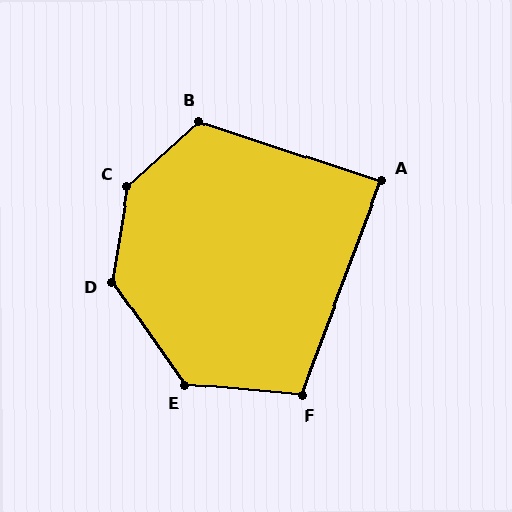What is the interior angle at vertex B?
Approximately 120 degrees (obtuse).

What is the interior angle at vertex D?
Approximately 135 degrees (obtuse).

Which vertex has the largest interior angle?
C, at approximately 141 degrees.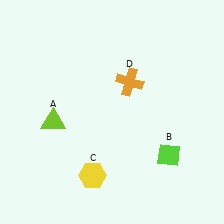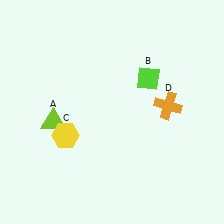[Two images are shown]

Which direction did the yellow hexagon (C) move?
The yellow hexagon (C) moved up.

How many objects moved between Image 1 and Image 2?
3 objects moved between the two images.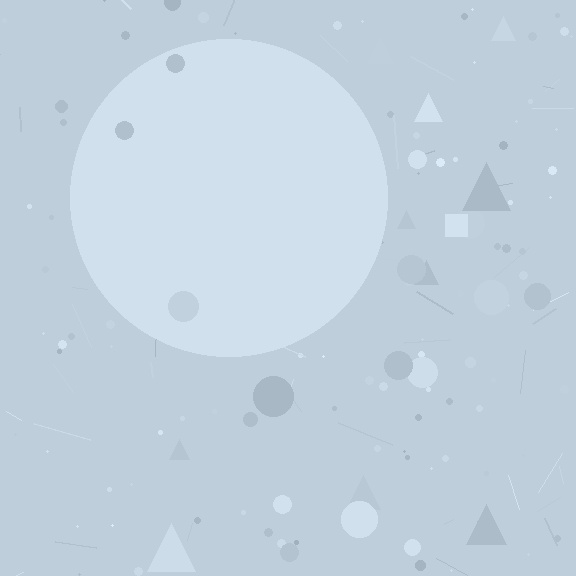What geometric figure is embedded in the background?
A circle is embedded in the background.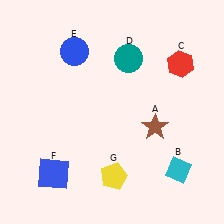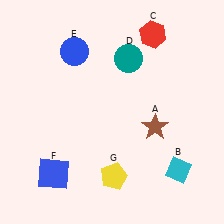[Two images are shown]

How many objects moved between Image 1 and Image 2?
1 object moved between the two images.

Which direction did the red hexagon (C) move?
The red hexagon (C) moved up.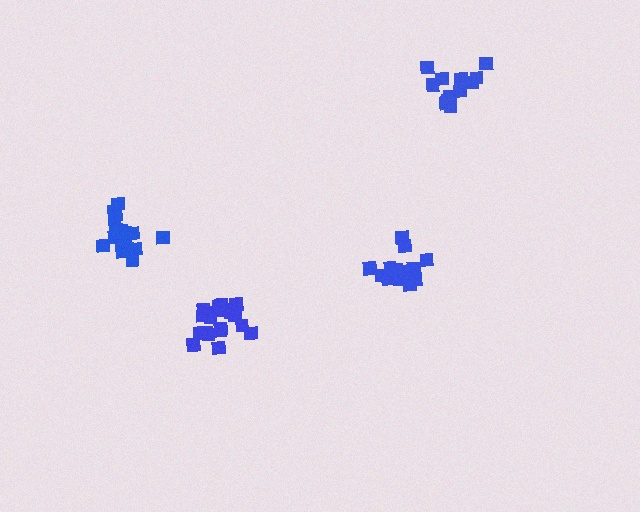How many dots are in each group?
Group 1: 15 dots, Group 2: 19 dots, Group 3: 15 dots, Group 4: 17 dots (66 total).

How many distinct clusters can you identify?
There are 4 distinct clusters.